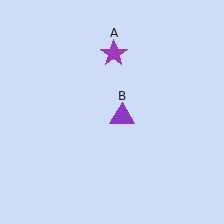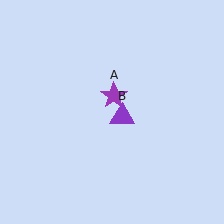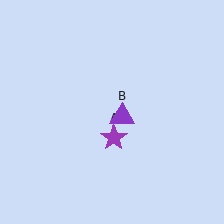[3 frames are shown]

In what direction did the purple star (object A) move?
The purple star (object A) moved down.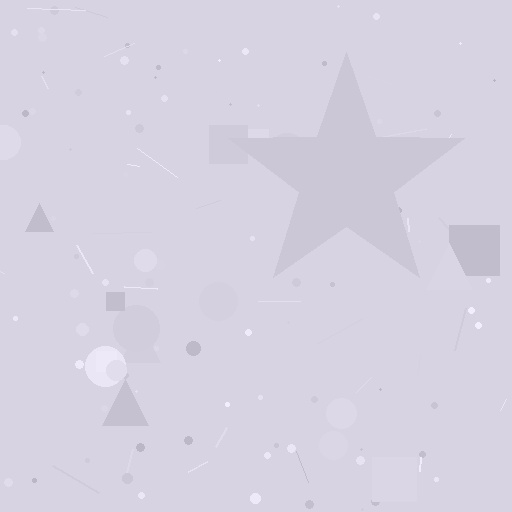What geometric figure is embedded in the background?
A star is embedded in the background.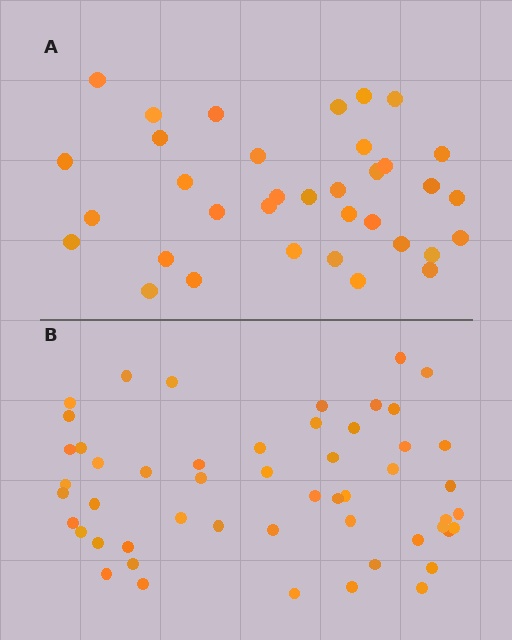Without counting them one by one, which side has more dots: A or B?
Region B (the bottom region) has more dots.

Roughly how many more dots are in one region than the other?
Region B has approximately 15 more dots than region A.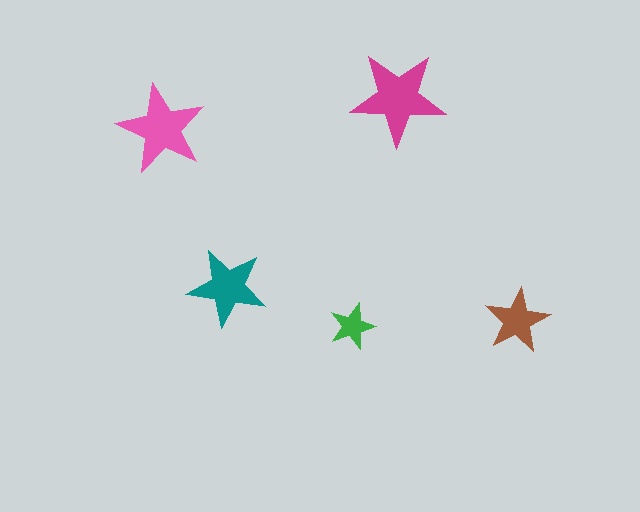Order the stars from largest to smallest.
the magenta one, the pink one, the teal one, the brown one, the green one.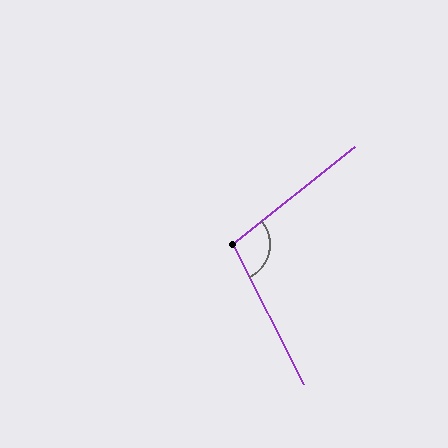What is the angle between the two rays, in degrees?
Approximately 102 degrees.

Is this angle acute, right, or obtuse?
It is obtuse.